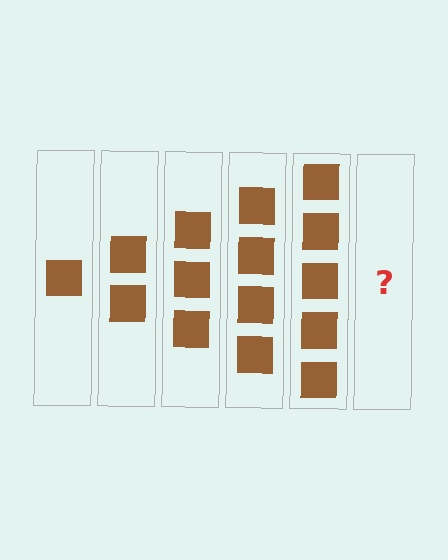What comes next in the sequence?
The next element should be 6 squares.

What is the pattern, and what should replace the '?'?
The pattern is that each step adds one more square. The '?' should be 6 squares.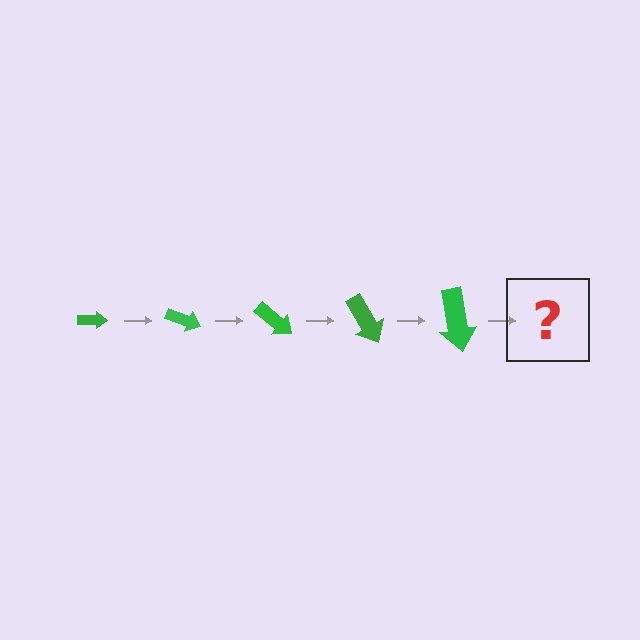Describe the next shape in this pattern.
It should be an arrow, larger than the previous one and rotated 100 degrees from the start.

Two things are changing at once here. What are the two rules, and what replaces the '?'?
The two rules are that the arrow grows larger each step and it rotates 20 degrees each step. The '?' should be an arrow, larger than the previous one and rotated 100 degrees from the start.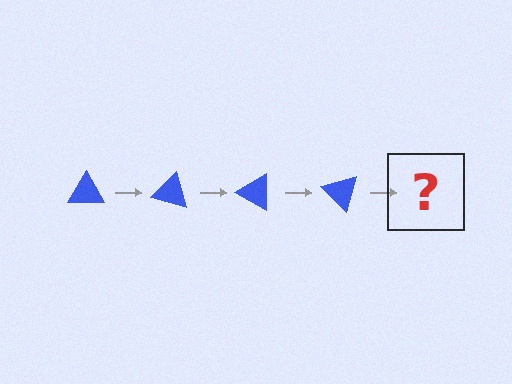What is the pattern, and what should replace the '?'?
The pattern is that the triangle rotates 15 degrees each step. The '?' should be a blue triangle rotated 60 degrees.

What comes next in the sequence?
The next element should be a blue triangle rotated 60 degrees.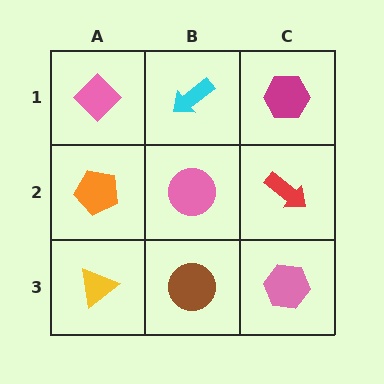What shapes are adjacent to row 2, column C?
A magenta hexagon (row 1, column C), a pink hexagon (row 3, column C), a pink circle (row 2, column B).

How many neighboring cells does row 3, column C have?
2.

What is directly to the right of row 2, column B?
A red arrow.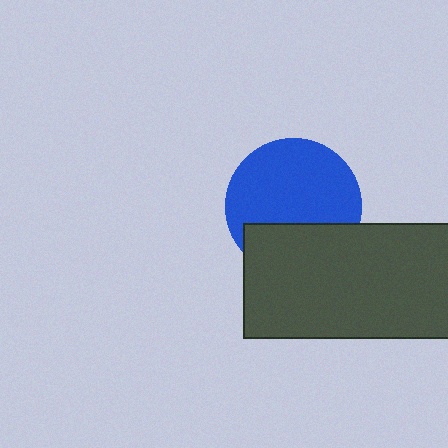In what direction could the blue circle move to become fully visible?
The blue circle could move up. That would shift it out from behind the dark gray rectangle entirely.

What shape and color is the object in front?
The object in front is a dark gray rectangle.